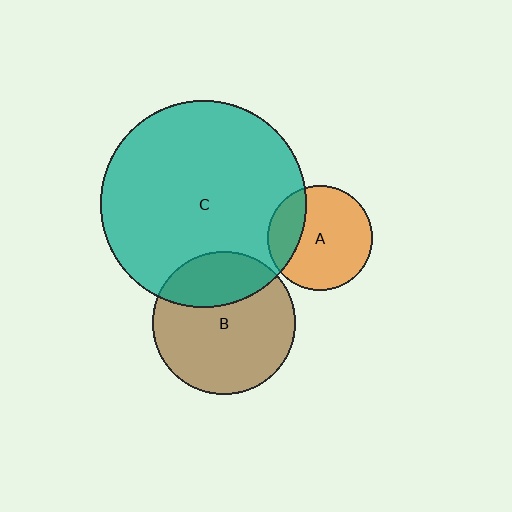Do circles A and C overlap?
Yes.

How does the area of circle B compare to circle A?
Approximately 1.9 times.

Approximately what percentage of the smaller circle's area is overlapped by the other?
Approximately 25%.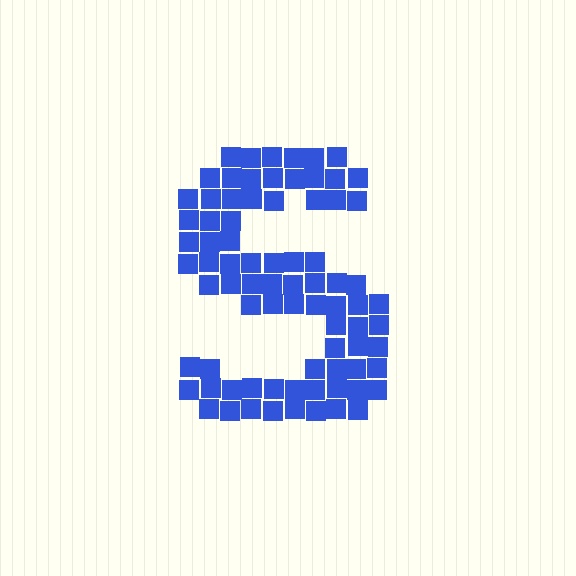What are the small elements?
The small elements are squares.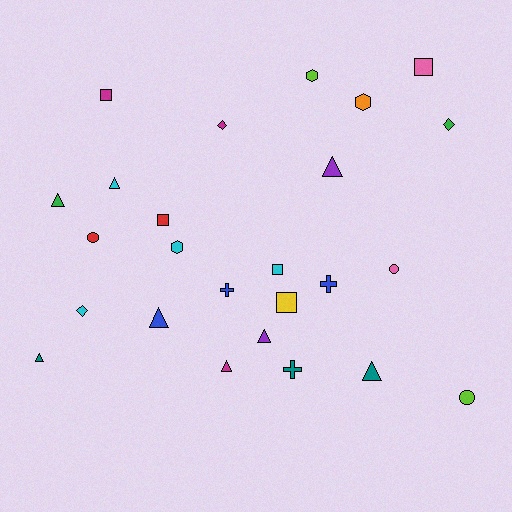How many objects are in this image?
There are 25 objects.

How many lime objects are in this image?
There are 2 lime objects.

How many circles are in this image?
There are 3 circles.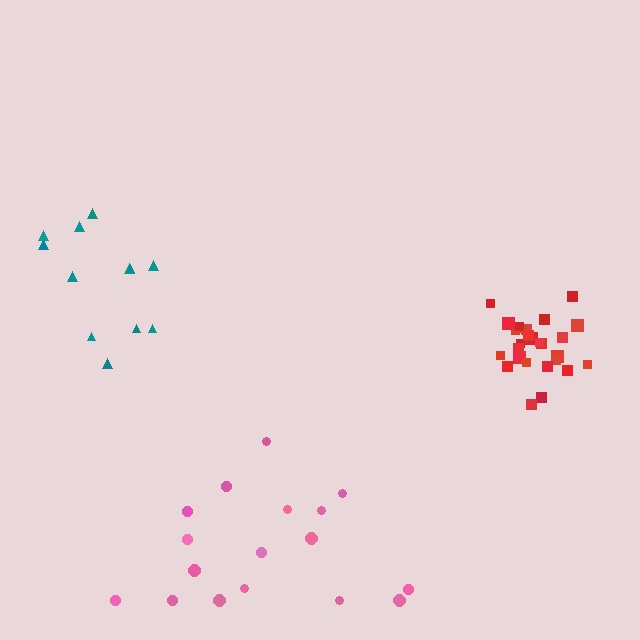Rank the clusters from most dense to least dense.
red, teal, pink.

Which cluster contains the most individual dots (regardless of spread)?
Red (27).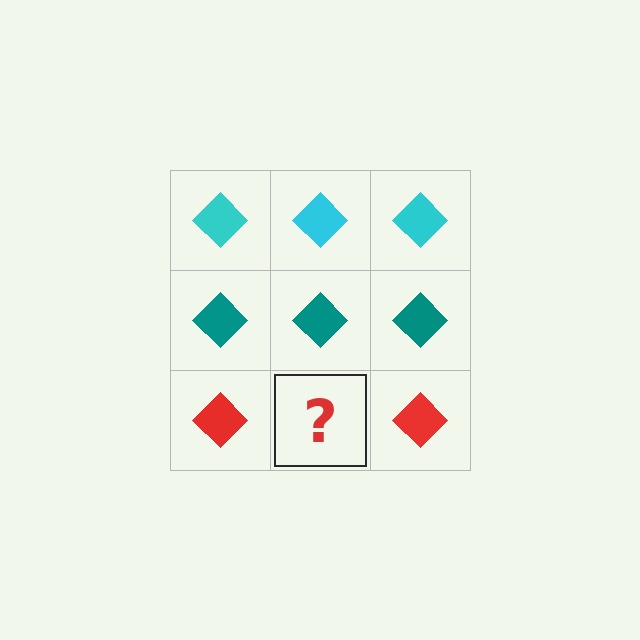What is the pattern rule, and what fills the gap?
The rule is that each row has a consistent color. The gap should be filled with a red diamond.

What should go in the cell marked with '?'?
The missing cell should contain a red diamond.